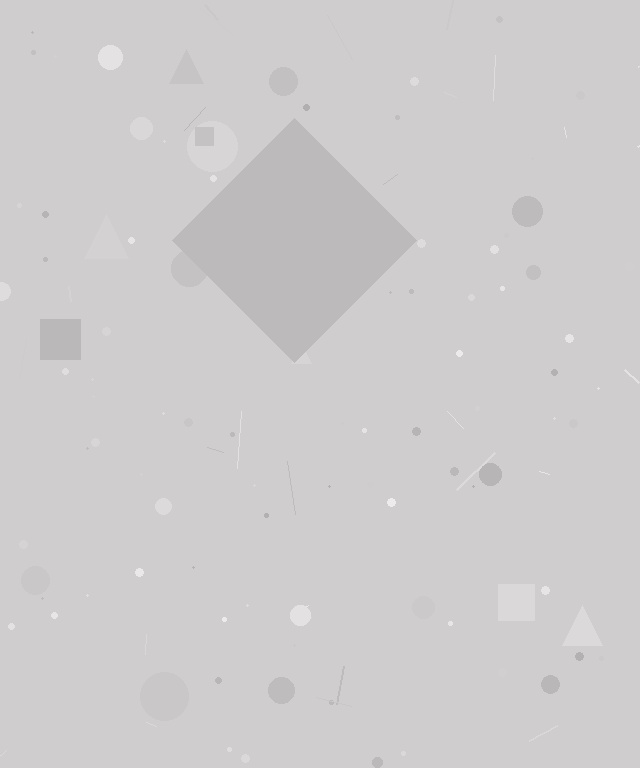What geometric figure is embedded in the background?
A diamond is embedded in the background.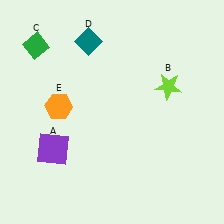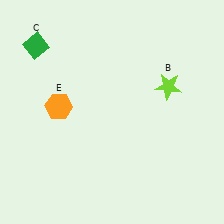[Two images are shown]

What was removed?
The purple square (A), the teal diamond (D) were removed in Image 2.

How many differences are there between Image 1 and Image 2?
There are 2 differences between the two images.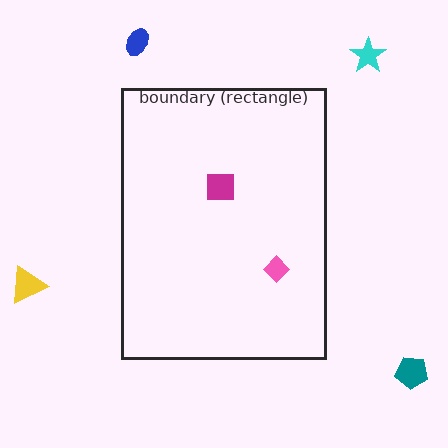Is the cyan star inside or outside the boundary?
Outside.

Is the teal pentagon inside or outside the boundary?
Outside.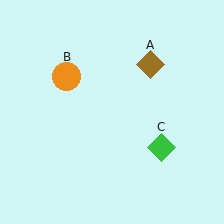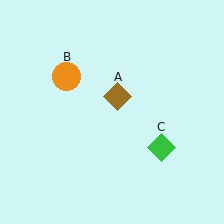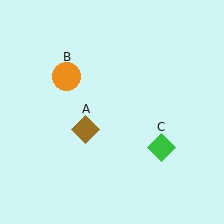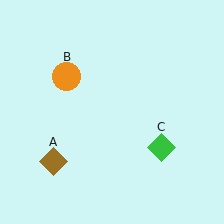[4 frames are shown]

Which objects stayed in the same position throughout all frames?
Orange circle (object B) and green diamond (object C) remained stationary.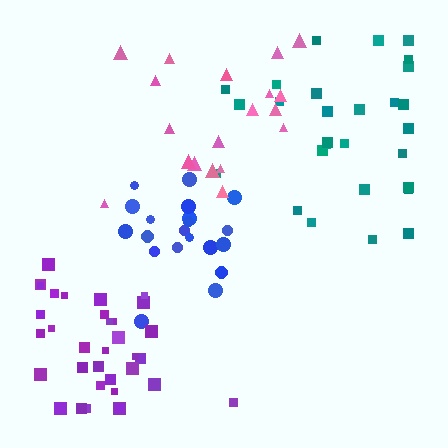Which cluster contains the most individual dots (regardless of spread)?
Purple (34).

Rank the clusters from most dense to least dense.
blue, purple, teal, pink.